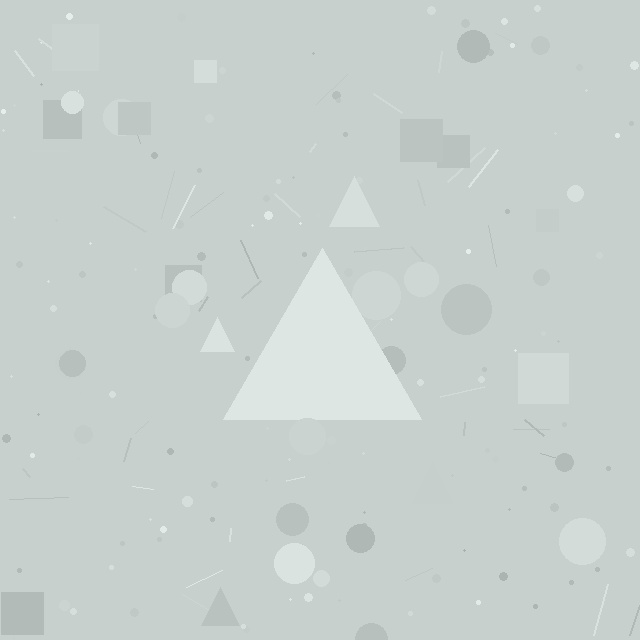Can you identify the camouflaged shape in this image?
The camouflaged shape is a triangle.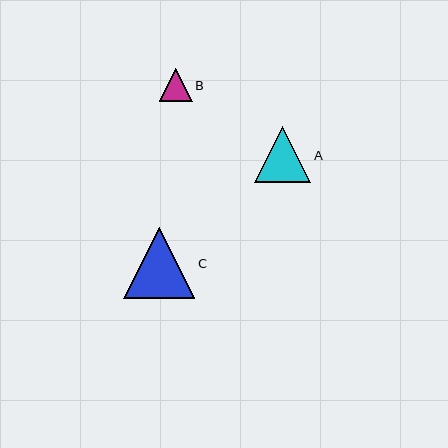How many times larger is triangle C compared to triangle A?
Triangle C is approximately 1.3 times the size of triangle A.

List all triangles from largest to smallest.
From largest to smallest: C, A, B.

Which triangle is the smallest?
Triangle B is the smallest with a size of approximately 33 pixels.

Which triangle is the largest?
Triangle C is the largest with a size of approximately 71 pixels.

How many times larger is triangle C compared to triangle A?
Triangle C is approximately 1.3 times the size of triangle A.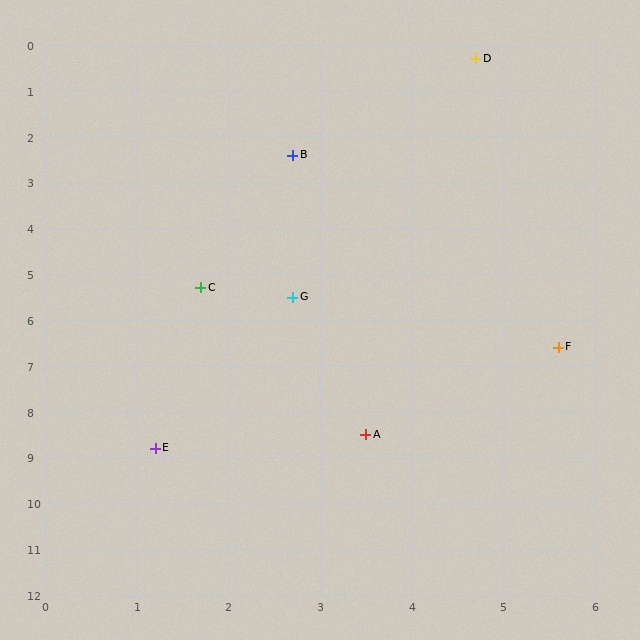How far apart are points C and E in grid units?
Points C and E are about 3.5 grid units apart.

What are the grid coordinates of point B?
Point B is at approximately (2.7, 2.4).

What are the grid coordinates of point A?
Point A is at approximately (3.5, 8.5).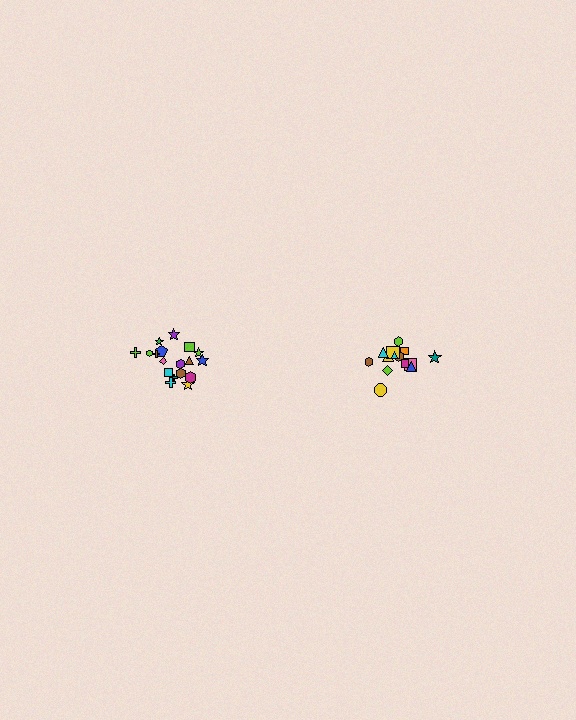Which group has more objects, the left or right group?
The left group.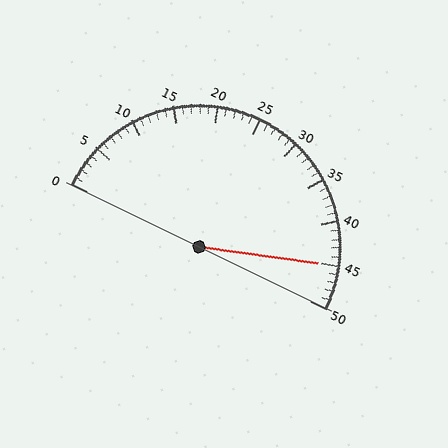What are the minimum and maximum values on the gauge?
The gauge ranges from 0 to 50.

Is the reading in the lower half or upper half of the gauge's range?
The reading is in the upper half of the range (0 to 50).